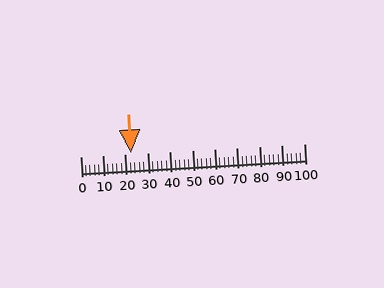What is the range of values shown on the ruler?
The ruler shows values from 0 to 100.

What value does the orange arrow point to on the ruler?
The orange arrow points to approximately 23.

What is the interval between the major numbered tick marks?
The major tick marks are spaced 10 units apart.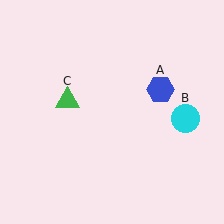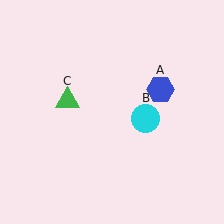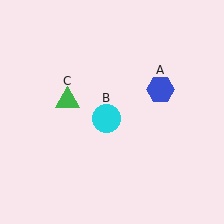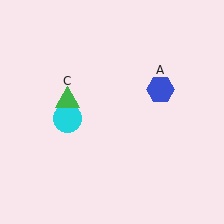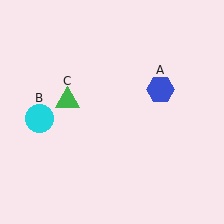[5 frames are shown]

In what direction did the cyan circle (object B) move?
The cyan circle (object B) moved left.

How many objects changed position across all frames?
1 object changed position: cyan circle (object B).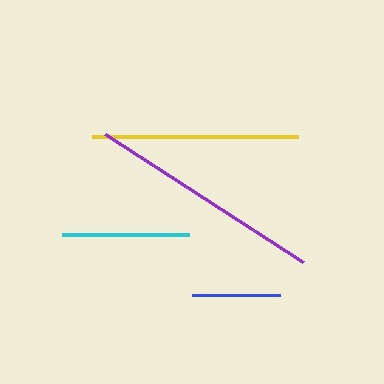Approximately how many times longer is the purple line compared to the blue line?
The purple line is approximately 2.7 times the length of the blue line.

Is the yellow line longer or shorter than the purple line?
The purple line is longer than the yellow line.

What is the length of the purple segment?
The purple segment is approximately 236 pixels long.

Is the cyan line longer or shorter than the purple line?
The purple line is longer than the cyan line.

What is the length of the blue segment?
The blue segment is approximately 89 pixels long.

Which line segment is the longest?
The purple line is the longest at approximately 236 pixels.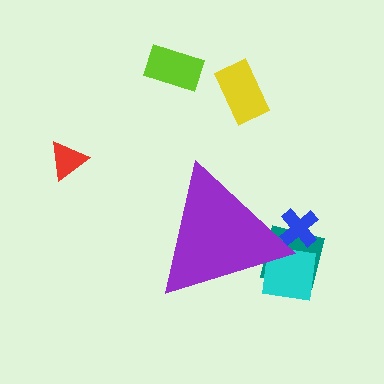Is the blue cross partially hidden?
Yes, the blue cross is partially hidden behind the purple triangle.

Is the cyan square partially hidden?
Yes, the cyan square is partially hidden behind the purple triangle.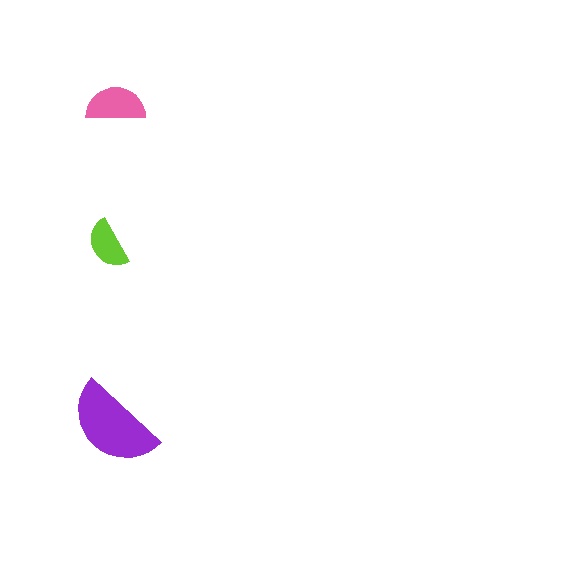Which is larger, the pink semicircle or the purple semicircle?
The purple one.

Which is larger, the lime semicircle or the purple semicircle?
The purple one.